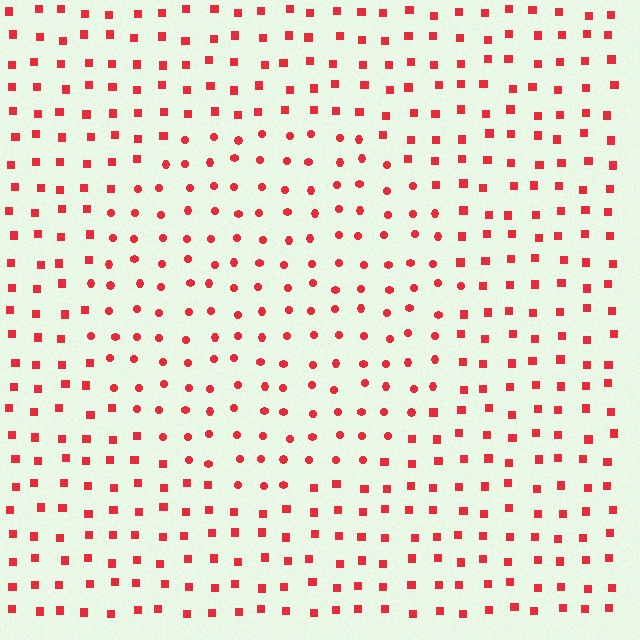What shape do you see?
I see a circle.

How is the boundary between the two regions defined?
The boundary is defined by a change in element shape: circles inside vs. squares outside. All elements share the same color and spacing.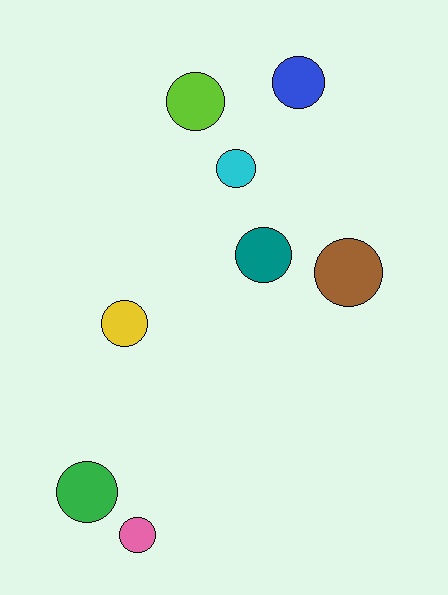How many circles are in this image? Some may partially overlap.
There are 8 circles.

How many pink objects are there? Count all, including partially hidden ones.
There is 1 pink object.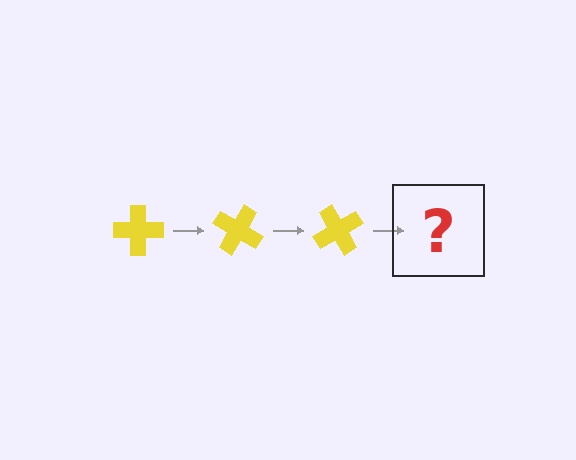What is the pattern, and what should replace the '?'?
The pattern is that the cross rotates 30 degrees each step. The '?' should be a yellow cross rotated 90 degrees.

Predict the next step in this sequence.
The next step is a yellow cross rotated 90 degrees.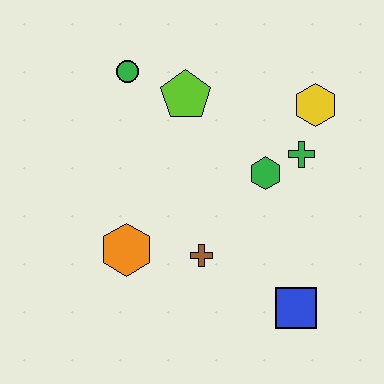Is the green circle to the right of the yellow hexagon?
No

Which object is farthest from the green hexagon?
The green circle is farthest from the green hexagon.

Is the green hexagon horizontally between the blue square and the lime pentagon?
Yes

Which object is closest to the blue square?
The brown cross is closest to the blue square.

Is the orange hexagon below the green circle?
Yes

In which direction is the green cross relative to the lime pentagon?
The green cross is to the right of the lime pentagon.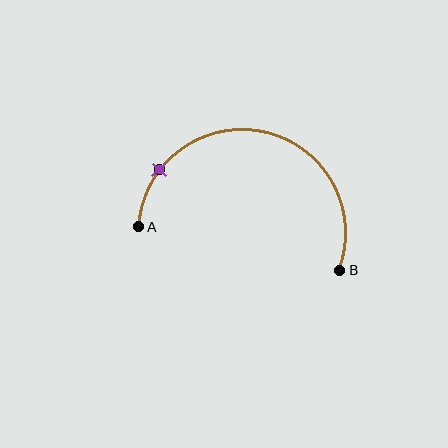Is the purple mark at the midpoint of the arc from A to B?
No. The purple mark lies on the arc but is closer to endpoint A. The arc midpoint would be at the point on the curve equidistant along the arc from both A and B.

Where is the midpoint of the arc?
The arc midpoint is the point on the curve farthest from the straight line joining A and B. It sits above that line.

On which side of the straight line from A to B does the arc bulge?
The arc bulges above the straight line connecting A and B.